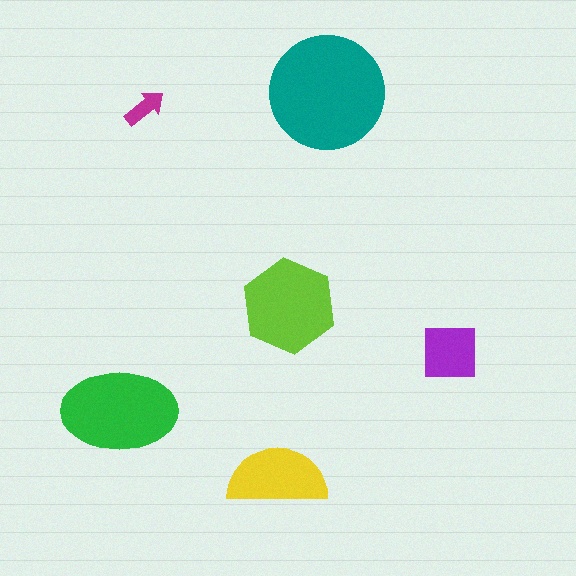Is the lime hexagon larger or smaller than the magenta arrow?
Larger.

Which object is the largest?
The teal circle.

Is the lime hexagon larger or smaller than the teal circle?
Smaller.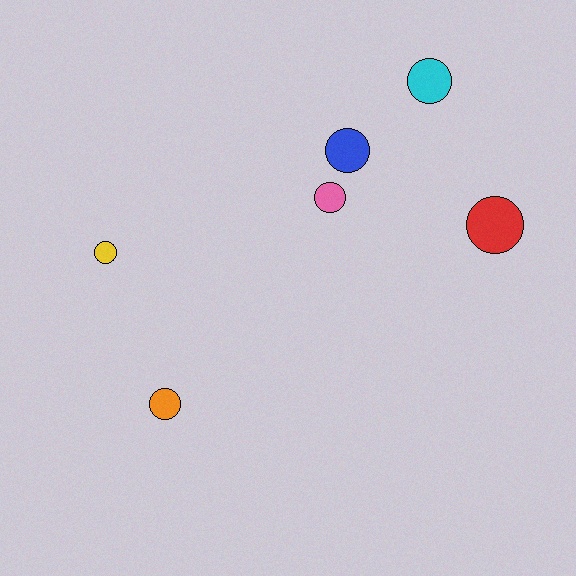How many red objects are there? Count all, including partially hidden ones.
There is 1 red object.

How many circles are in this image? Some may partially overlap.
There are 6 circles.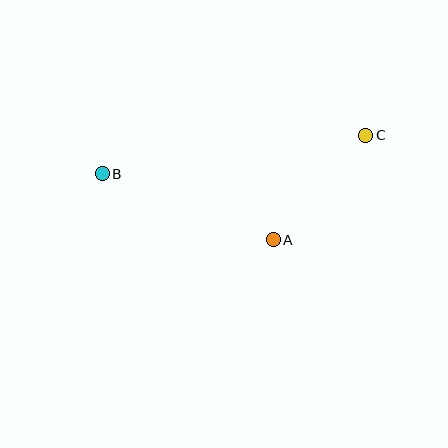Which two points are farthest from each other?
Points B and C are farthest from each other.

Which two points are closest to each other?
Points A and C are closest to each other.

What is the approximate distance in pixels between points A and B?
The distance between A and B is approximately 183 pixels.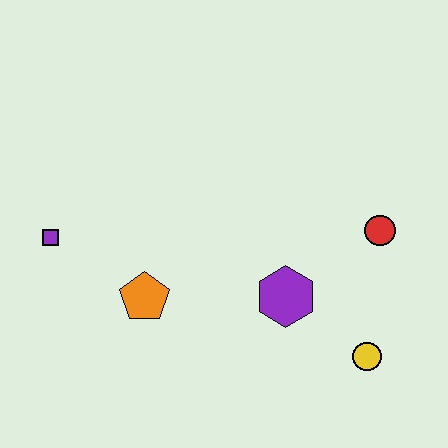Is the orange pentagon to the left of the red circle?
Yes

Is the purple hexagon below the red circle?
Yes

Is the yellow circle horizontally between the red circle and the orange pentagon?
Yes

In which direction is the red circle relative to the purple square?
The red circle is to the right of the purple square.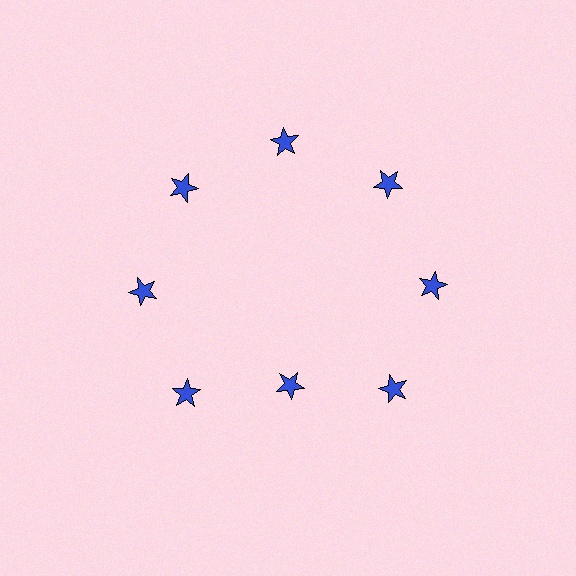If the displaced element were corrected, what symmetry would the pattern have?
It would have 8-fold rotational symmetry — the pattern would map onto itself every 45 degrees.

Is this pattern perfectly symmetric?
No. The 8 blue stars are arranged in a ring, but one element near the 6 o'clock position is pulled inward toward the center, breaking the 8-fold rotational symmetry.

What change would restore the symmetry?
The symmetry would be restored by moving it outward, back onto the ring so that all 8 stars sit at equal angles and equal distance from the center.